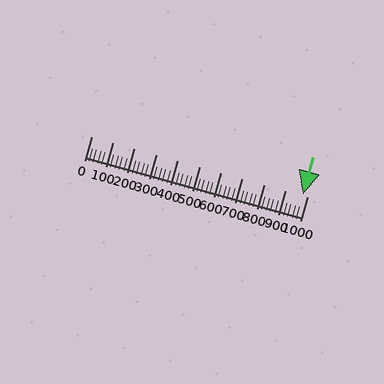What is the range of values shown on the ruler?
The ruler shows values from 0 to 1000.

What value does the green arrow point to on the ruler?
The green arrow points to approximately 980.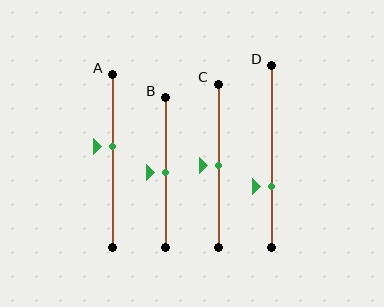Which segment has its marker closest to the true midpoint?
Segment B has its marker closest to the true midpoint.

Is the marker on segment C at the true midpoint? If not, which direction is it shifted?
Yes, the marker on segment C is at the true midpoint.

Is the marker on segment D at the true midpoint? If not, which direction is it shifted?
No, the marker on segment D is shifted downward by about 16% of the segment length.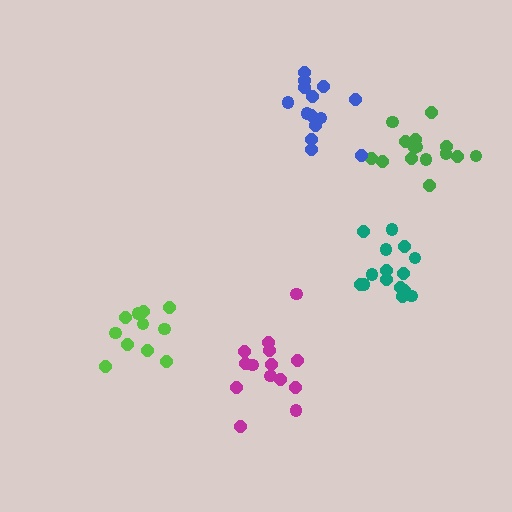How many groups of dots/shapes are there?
There are 5 groups.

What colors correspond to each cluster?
The clusters are colored: magenta, lime, green, teal, blue.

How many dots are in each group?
Group 1: 14 dots, Group 2: 11 dots, Group 3: 15 dots, Group 4: 15 dots, Group 5: 14 dots (69 total).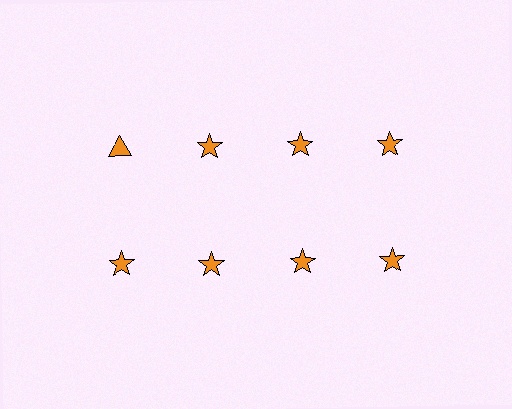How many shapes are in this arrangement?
There are 8 shapes arranged in a grid pattern.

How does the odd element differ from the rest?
It has a different shape: triangle instead of star.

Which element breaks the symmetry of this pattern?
The orange triangle in the top row, leftmost column breaks the symmetry. All other shapes are orange stars.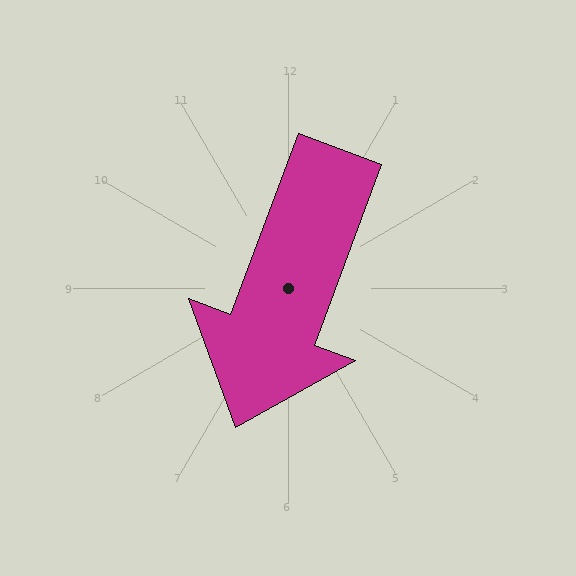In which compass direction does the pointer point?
South.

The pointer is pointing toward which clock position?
Roughly 7 o'clock.